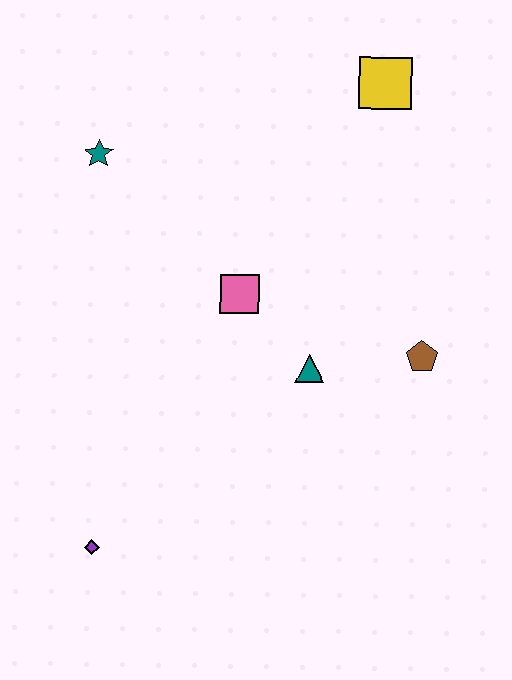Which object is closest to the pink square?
The teal triangle is closest to the pink square.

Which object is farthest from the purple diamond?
The yellow square is farthest from the purple diamond.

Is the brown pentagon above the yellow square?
No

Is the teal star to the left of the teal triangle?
Yes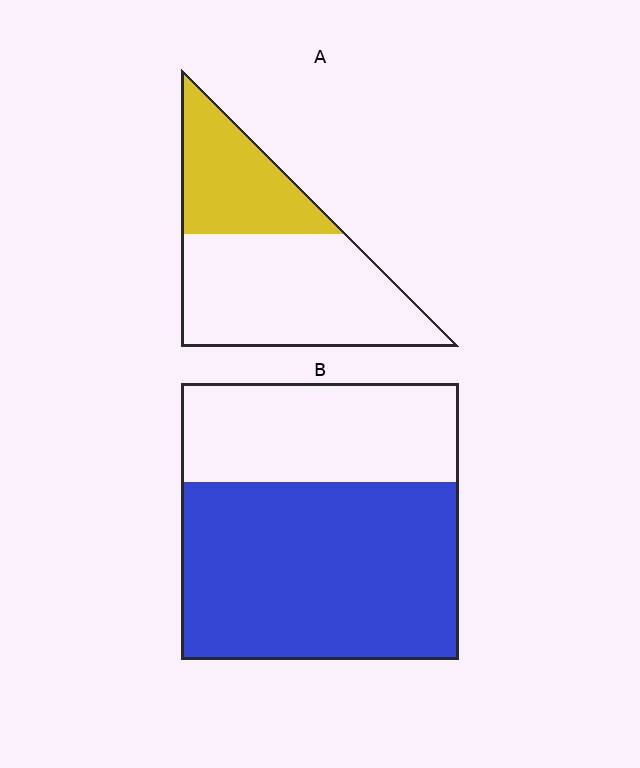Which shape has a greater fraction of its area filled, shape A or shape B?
Shape B.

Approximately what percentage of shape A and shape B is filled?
A is approximately 35% and B is approximately 65%.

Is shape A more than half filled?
No.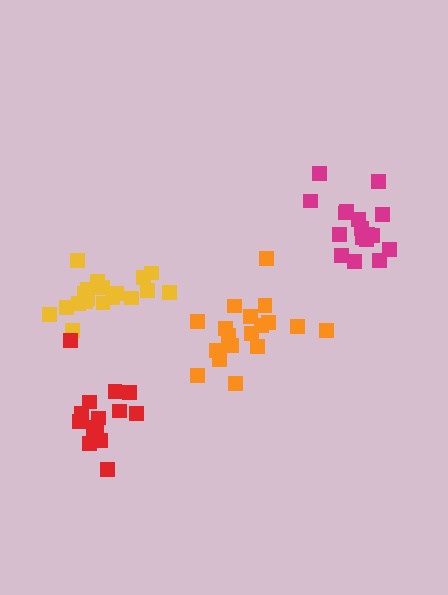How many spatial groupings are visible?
There are 4 spatial groupings.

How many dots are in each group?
Group 1: 18 dots, Group 2: 19 dots, Group 3: 15 dots, Group 4: 17 dots (69 total).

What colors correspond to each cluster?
The clusters are colored: orange, yellow, red, magenta.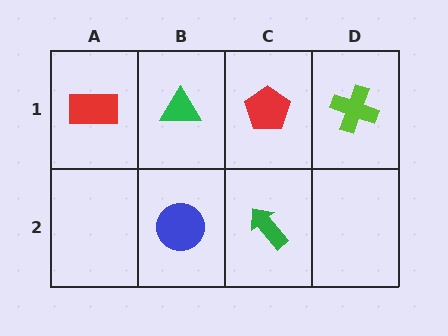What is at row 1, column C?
A red pentagon.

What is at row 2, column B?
A blue circle.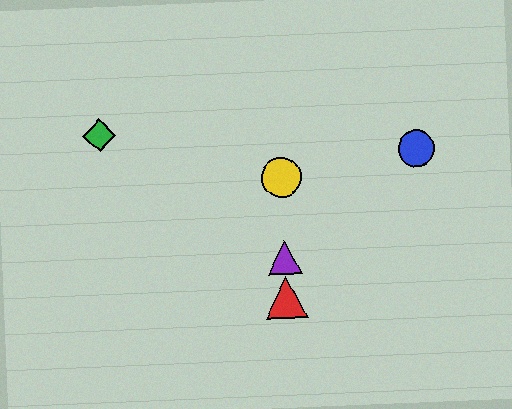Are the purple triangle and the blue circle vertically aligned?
No, the purple triangle is at x≈285 and the blue circle is at x≈416.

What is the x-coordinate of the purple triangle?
The purple triangle is at x≈285.